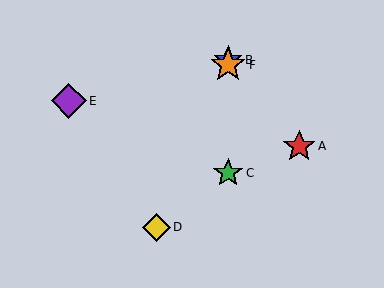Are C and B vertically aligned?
Yes, both are at x≈228.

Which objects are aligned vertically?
Objects B, C, F are aligned vertically.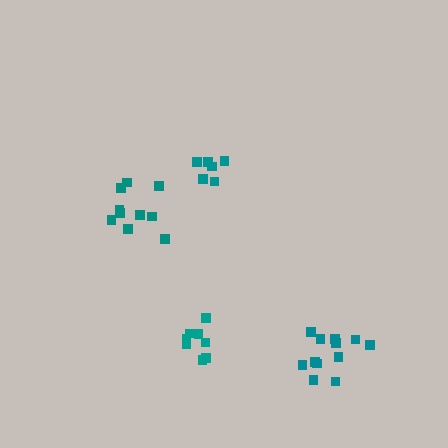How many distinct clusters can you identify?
There are 4 distinct clusters.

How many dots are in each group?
Group 1: 12 dots, Group 2: 6 dots, Group 3: 10 dots, Group 4: 8 dots (36 total).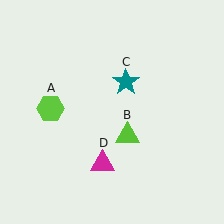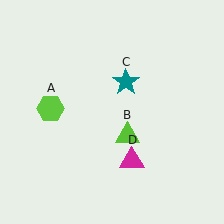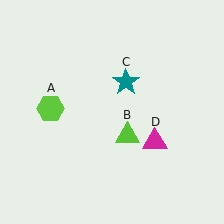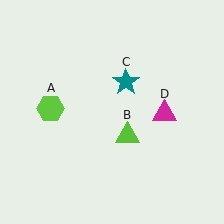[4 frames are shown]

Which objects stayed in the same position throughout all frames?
Lime hexagon (object A) and lime triangle (object B) and teal star (object C) remained stationary.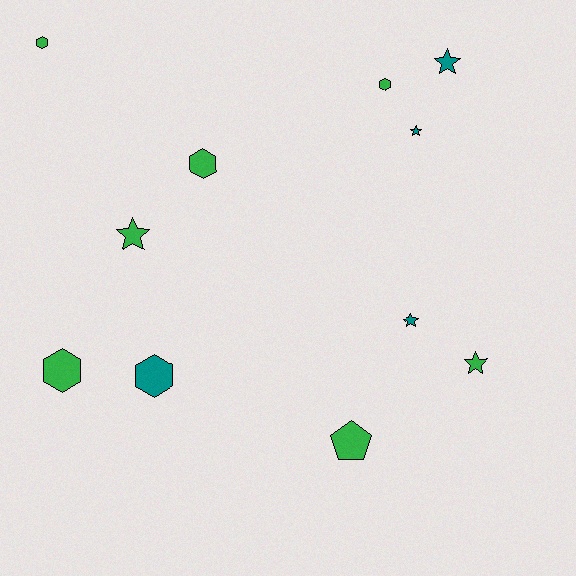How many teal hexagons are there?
There is 1 teal hexagon.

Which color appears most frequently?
Green, with 7 objects.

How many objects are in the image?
There are 11 objects.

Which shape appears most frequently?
Hexagon, with 5 objects.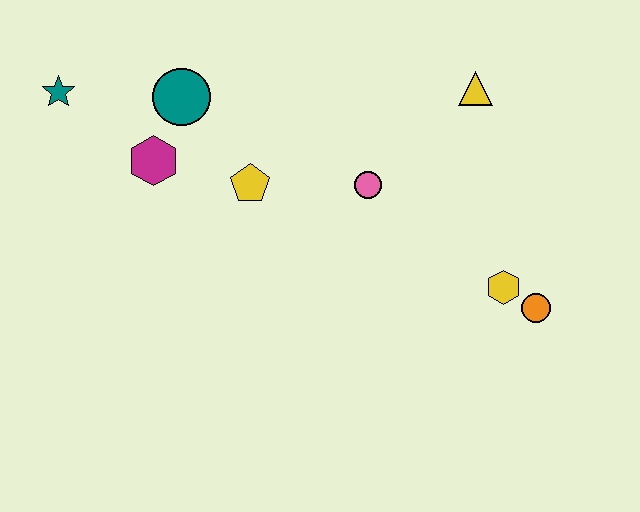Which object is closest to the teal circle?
The magenta hexagon is closest to the teal circle.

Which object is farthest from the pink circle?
The teal star is farthest from the pink circle.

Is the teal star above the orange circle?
Yes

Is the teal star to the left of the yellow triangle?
Yes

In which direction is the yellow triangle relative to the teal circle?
The yellow triangle is to the right of the teal circle.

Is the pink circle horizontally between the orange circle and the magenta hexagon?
Yes